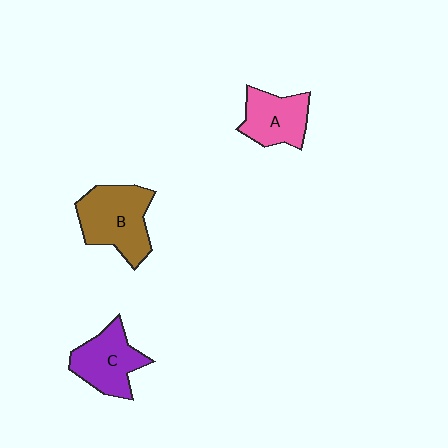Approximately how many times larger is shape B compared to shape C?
Approximately 1.2 times.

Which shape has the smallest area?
Shape A (pink).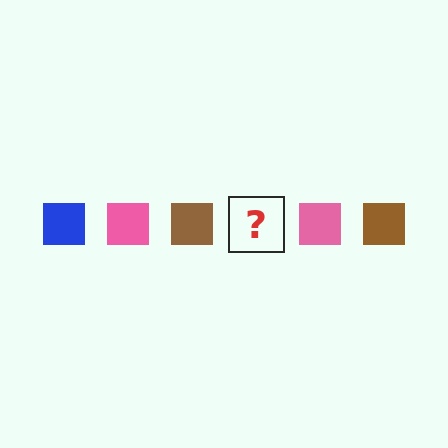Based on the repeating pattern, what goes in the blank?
The blank should be a blue square.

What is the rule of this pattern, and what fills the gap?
The rule is that the pattern cycles through blue, pink, brown squares. The gap should be filled with a blue square.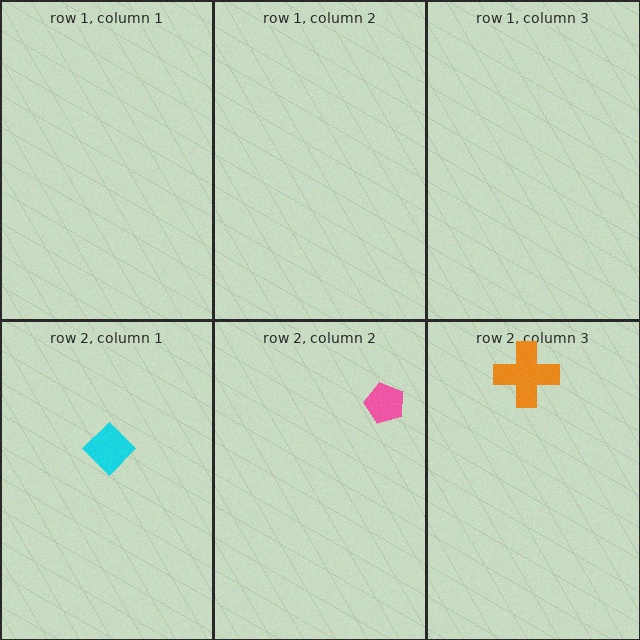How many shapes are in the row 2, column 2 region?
1.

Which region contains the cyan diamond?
The row 2, column 1 region.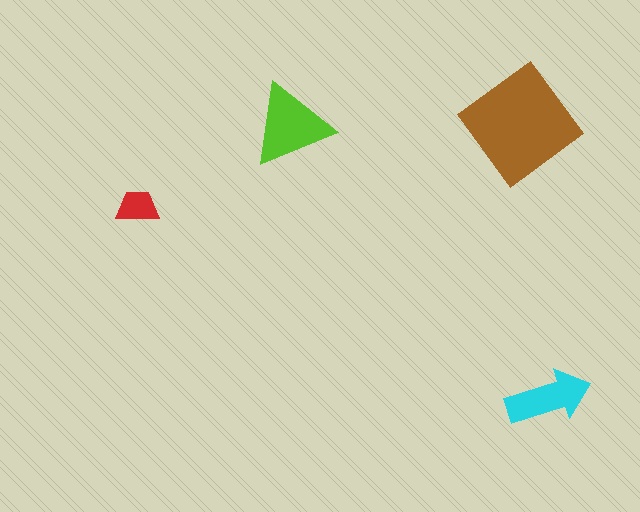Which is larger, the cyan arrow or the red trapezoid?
The cyan arrow.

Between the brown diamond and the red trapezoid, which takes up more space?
The brown diamond.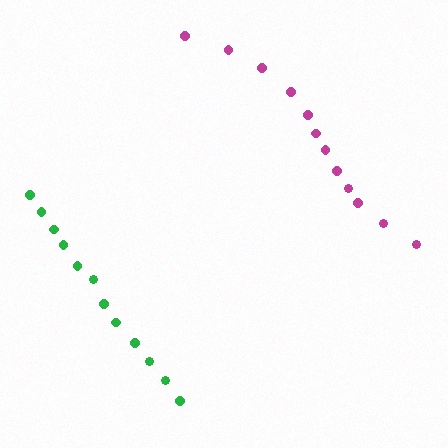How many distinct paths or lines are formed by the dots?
There are 2 distinct paths.